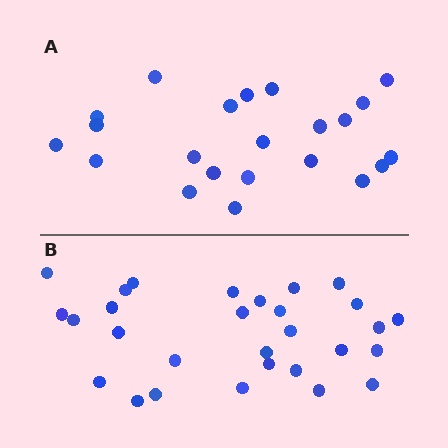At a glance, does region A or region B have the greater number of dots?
Region B (the bottom region) has more dots.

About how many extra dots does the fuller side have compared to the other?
Region B has roughly 8 or so more dots than region A.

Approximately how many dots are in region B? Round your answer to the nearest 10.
About 30 dots. (The exact count is 29, which rounds to 30.)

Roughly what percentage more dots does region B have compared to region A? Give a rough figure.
About 30% more.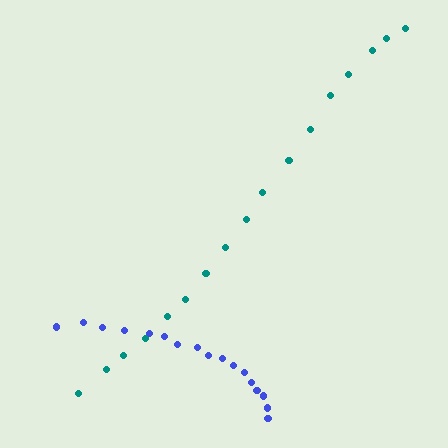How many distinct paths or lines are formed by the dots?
There are 2 distinct paths.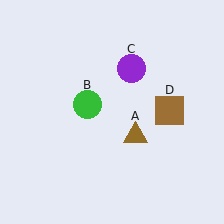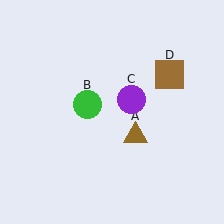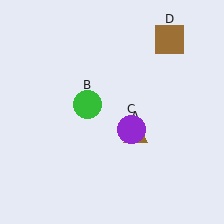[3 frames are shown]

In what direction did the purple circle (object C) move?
The purple circle (object C) moved down.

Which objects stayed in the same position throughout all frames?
Brown triangle (object A) and green circle (object B) remained stationary.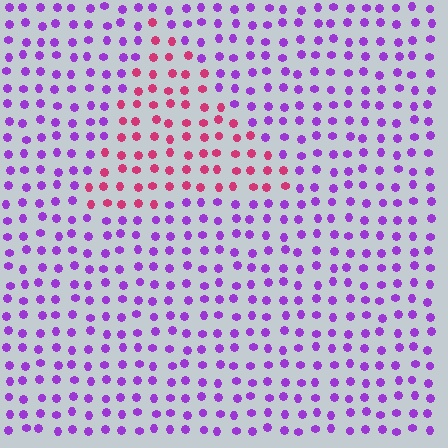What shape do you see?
I see a triangle.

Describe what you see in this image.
The image is filled with small purple elements in a uniform arrangement. A triangle-shaped region is visible where the elements are tinted to a slightly different hue, forming a subtle color boundary.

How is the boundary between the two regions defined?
The boundary is defined purely by a slight shift in hue (about 56 degrees). Spacing, size, and orientation are identical on both sides.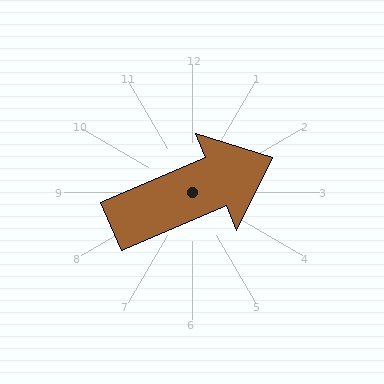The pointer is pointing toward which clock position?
Roughly 2 o'clock.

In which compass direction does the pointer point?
Northeast.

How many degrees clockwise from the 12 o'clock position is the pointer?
Approximately 67 degrees.